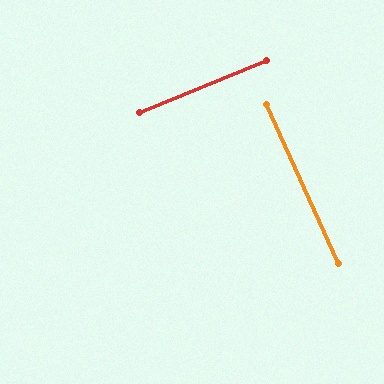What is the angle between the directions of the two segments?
Approximately 88 degrees.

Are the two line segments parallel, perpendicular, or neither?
Perpendicular — they meet at approximately 88°.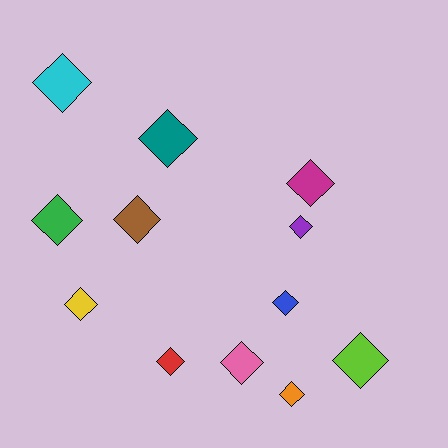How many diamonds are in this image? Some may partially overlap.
There are 12 diamonds.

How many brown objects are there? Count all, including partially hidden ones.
There is 1 brown object.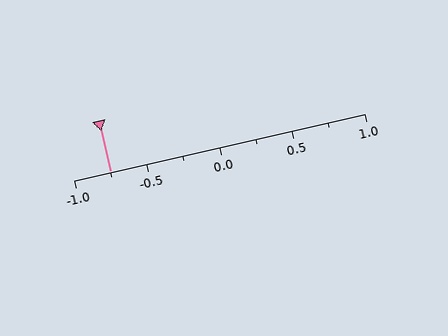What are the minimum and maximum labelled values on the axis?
The axis runs from -1.0 to 1.0.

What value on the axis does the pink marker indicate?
The marker indicates approximately -0.75.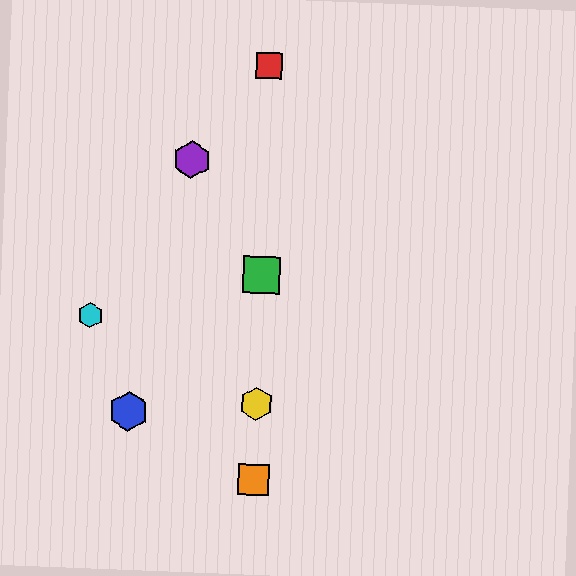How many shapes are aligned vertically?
4 shapes (the red square, the green square, the yellow hexagon, the orange square) are aligned vertically.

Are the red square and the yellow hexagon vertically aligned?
Yes, both are at x≈269.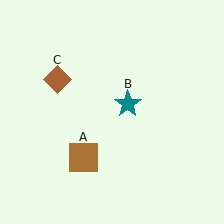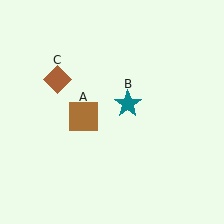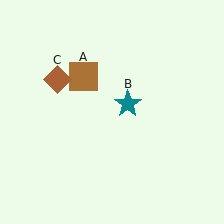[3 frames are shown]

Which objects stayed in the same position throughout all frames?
Teal star (object B) and brown diamond (object C) remained stationary.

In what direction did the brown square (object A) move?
The brown square (object A) moved up.